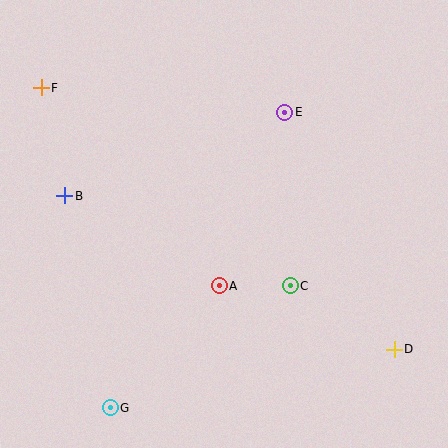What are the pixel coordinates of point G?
Point G is at (110, 408).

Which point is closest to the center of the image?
Point A at (219, 286) is closest to the center.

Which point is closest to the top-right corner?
Point E is closest to the top-right corner.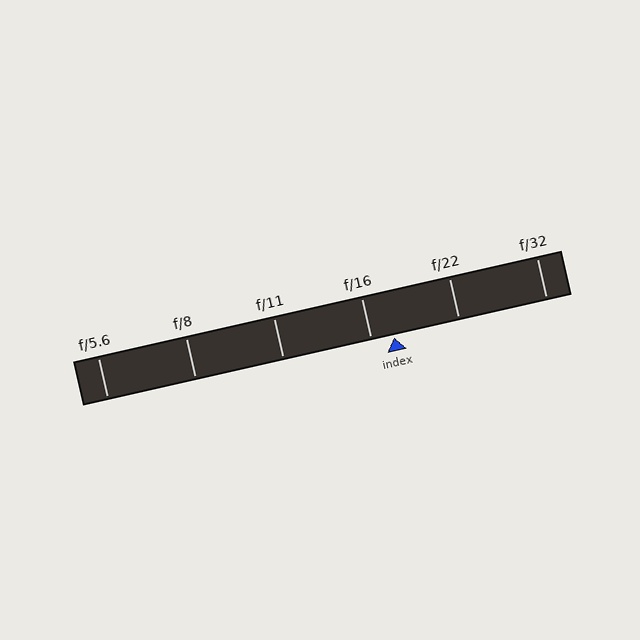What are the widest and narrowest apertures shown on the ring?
The widest aperture shown is f/5.6 and the narrowest is f/32.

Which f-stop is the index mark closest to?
The index mark is closest to f/16.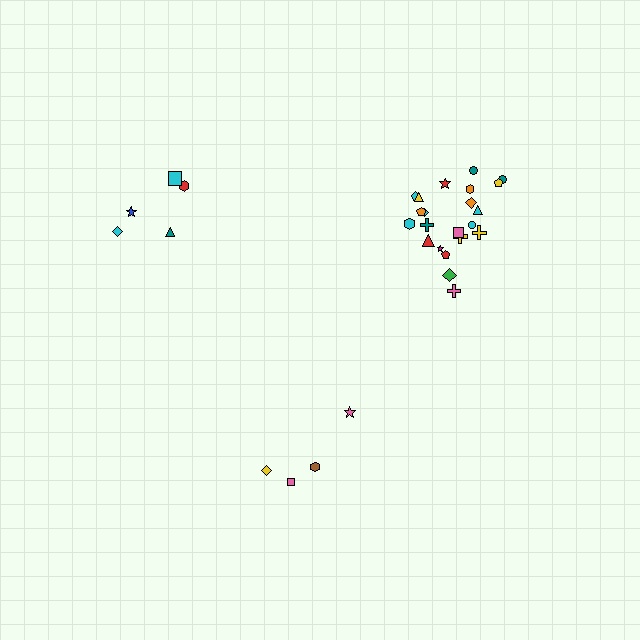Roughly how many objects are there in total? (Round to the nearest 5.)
Roughly 30 objects in total.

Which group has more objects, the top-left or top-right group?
The top-right group.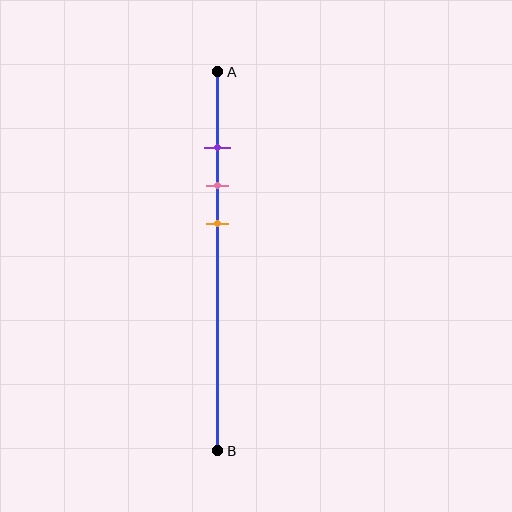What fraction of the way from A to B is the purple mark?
The purple mark is approximately 20% (0.2) of the way from A to B.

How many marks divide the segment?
There are 3 marks dividing the segment.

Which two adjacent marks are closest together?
The purple and pink marks are the closest adjacent pair.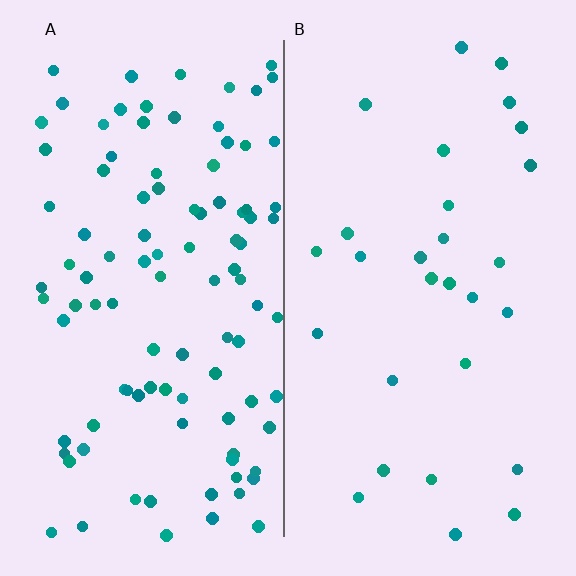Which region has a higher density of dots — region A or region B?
A (the left).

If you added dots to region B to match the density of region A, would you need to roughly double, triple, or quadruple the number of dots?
Approximately triple.